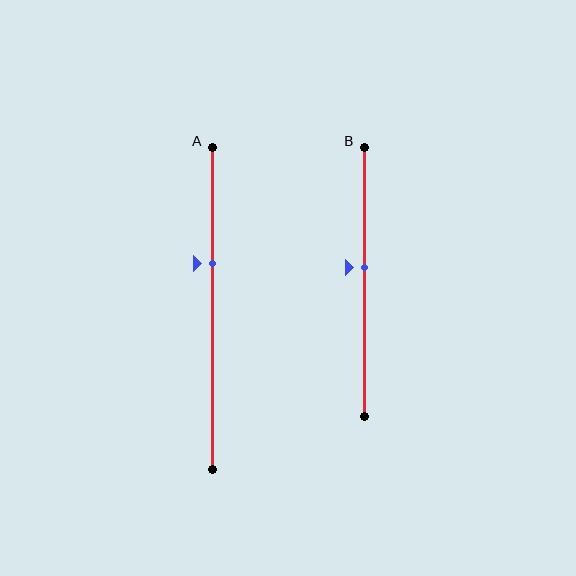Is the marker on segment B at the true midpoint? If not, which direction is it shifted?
No, the marker on segment B is shifted upward by about 5% of the segment length.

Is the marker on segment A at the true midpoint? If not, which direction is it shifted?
No, the marker on segment A is shifted upward by about 14% of the segment length.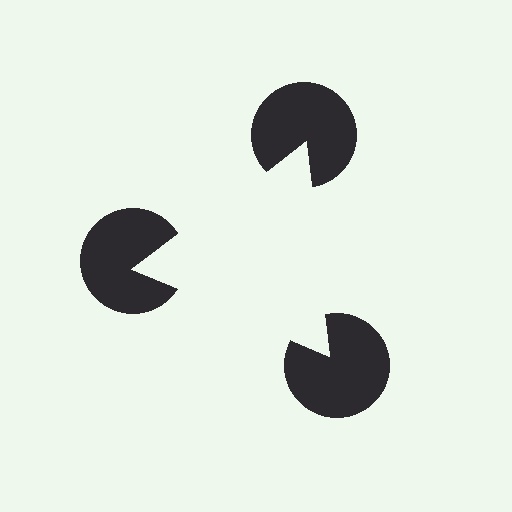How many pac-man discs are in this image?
There are 3 — one at each vertex of the illusory triangle.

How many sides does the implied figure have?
3 sides.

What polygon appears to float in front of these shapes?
An illusory triangle — its edges are inferred from the aligned wedge cuts in the pac-man discs, not physically drawn.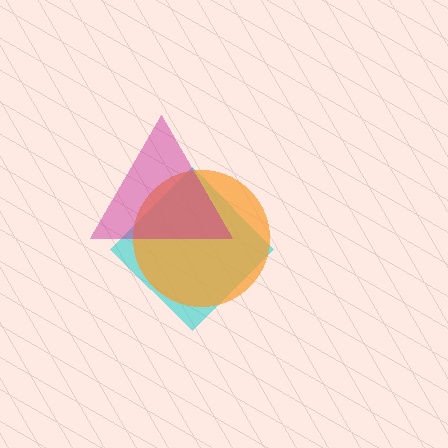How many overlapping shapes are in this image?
There are 3 overlapping shapes in the image.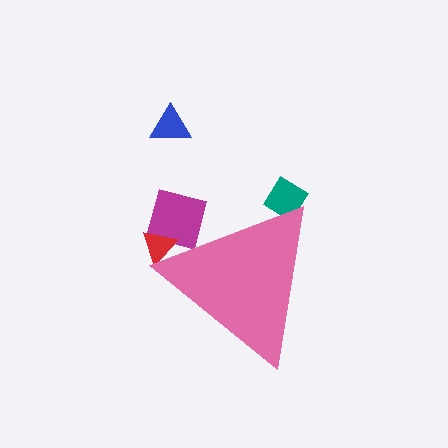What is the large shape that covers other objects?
A pink triangle.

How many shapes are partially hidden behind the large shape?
3 shapes are partially hidden.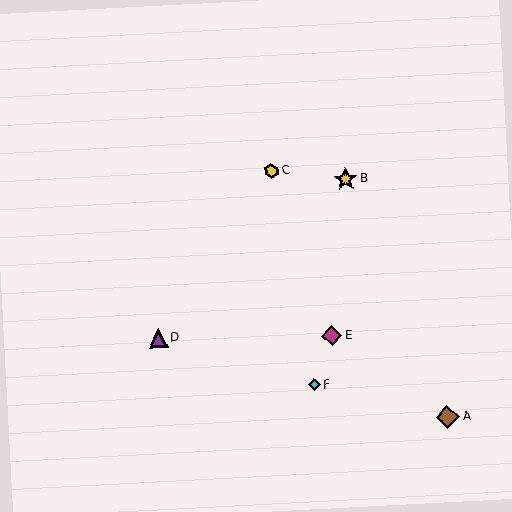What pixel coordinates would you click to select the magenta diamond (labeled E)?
Click at (332, 336) to select the magenta diamond E.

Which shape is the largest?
The brown diamond (labeled A) is the largest.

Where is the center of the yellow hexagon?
The center of the yellow hexagon is at (271, 171).